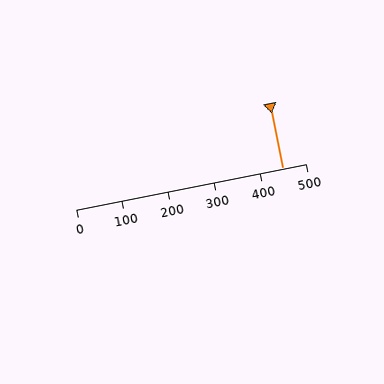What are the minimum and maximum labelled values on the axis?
The axis runs from 0 to 500.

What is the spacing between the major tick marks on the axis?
The major ticks are spaced 100 apart.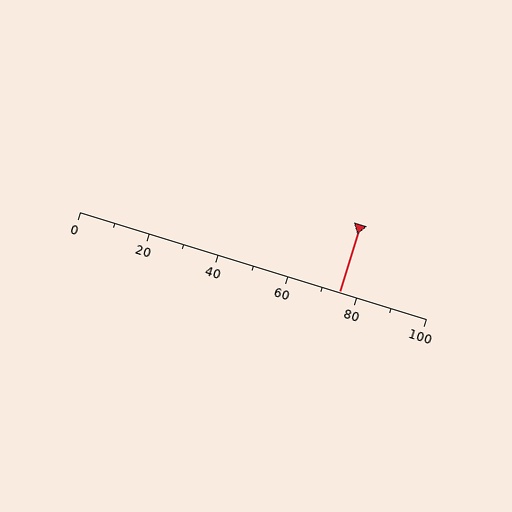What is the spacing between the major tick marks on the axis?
The major ticks are spaced 20 apart.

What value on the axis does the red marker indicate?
The marker indicates approximately 75.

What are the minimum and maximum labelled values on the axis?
The axis runs from 0 to 100.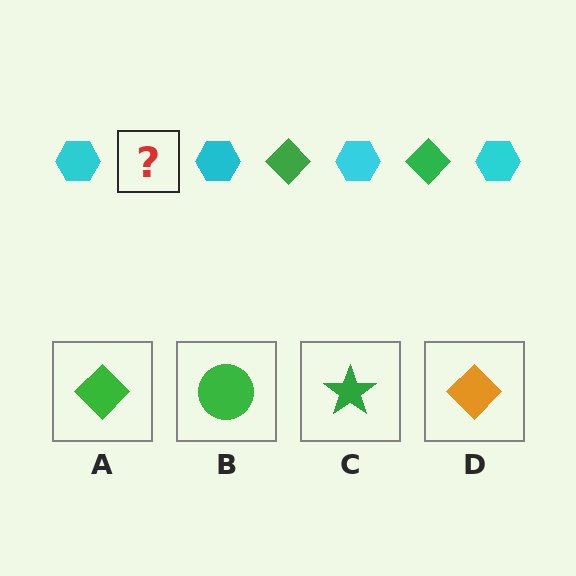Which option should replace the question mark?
Option A.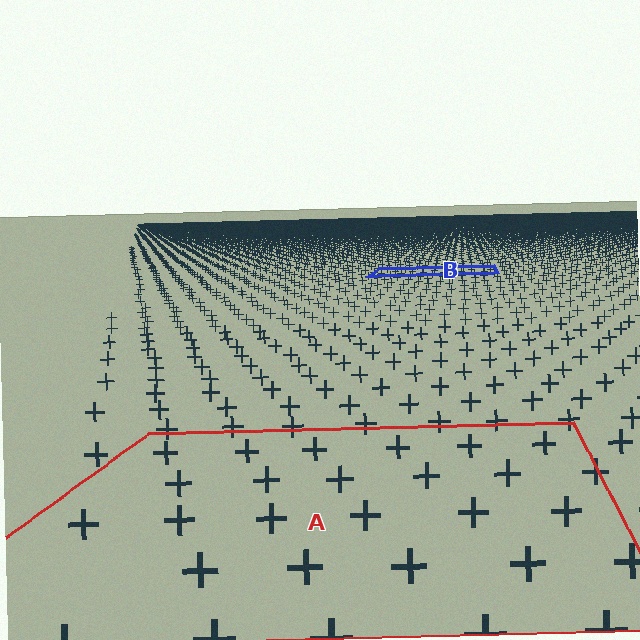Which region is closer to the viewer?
Region A is closer. The texture elements there are larger and more spread out.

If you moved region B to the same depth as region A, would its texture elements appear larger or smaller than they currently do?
They would appear larger. At a closer depth, the same texture elements are projected at a bigger on-screen size.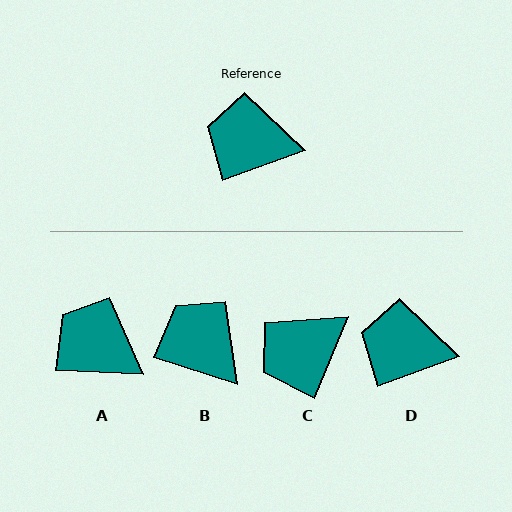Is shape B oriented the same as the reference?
No, it is off by about 38 degrees.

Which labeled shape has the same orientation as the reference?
D.